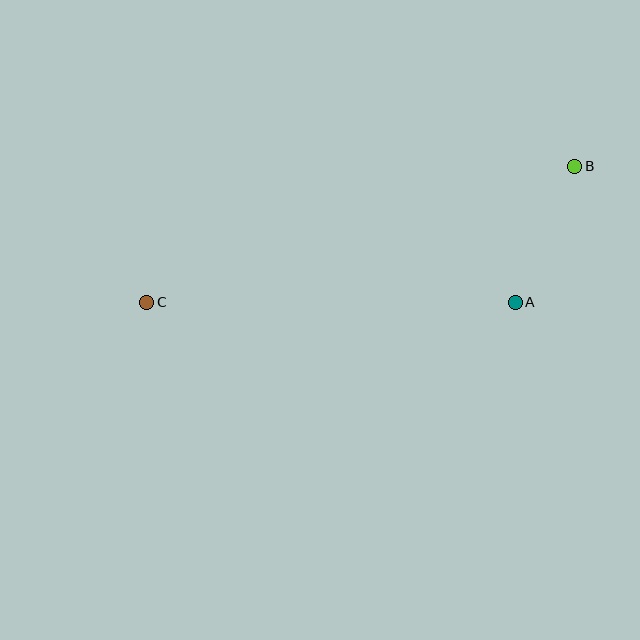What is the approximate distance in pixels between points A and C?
The distance between A and C is approximately 369 pixels.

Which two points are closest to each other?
Points A and B are closest to each other.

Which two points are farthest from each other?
Points B and C are farthest from each other.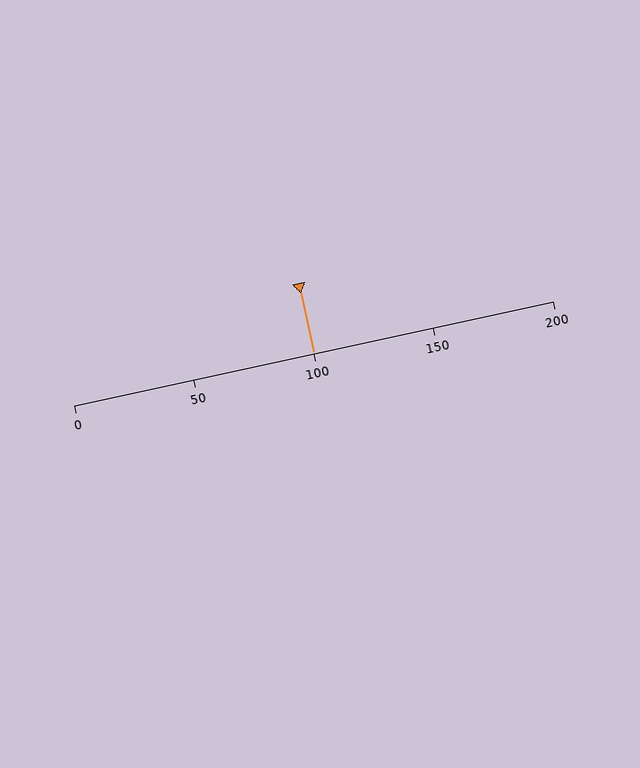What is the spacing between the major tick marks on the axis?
The major ticks are spaced 50 apart.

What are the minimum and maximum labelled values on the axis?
The axis runs from 0 to 200.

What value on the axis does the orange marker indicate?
The marker indicates approximately 100.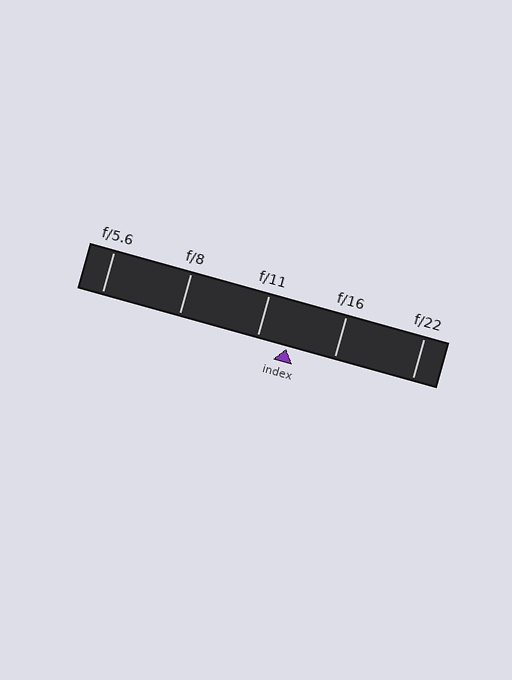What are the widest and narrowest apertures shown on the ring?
The widest aperture shown is f/5.6 and the narrowest is f/22.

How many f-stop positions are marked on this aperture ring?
There are 5 f-stop positions marked.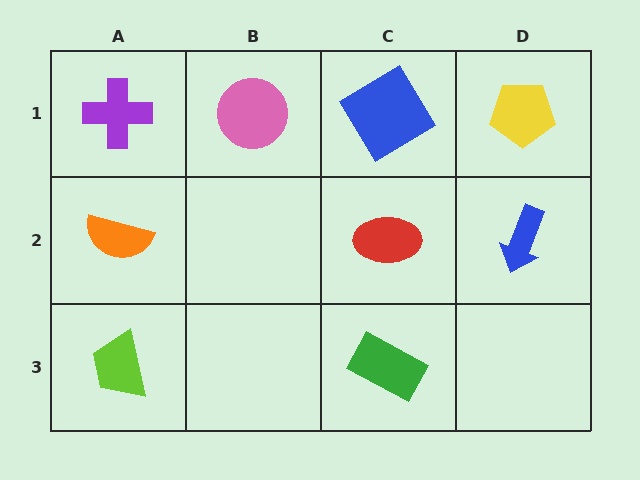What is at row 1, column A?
A purple cross.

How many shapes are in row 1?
4 shapes.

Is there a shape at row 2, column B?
No, that cell is empty.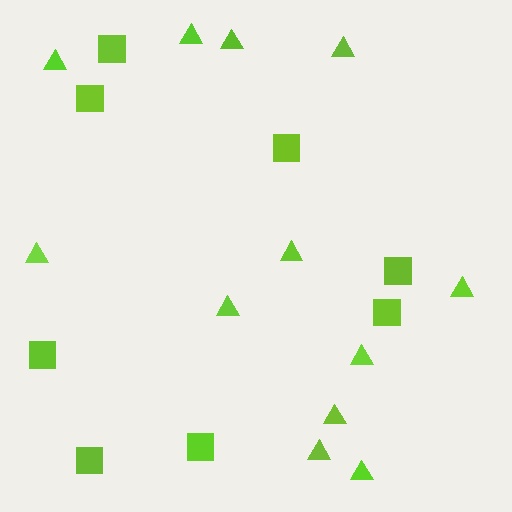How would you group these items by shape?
There are 2 groups: one group of squares (8) and one group of triangles (12).